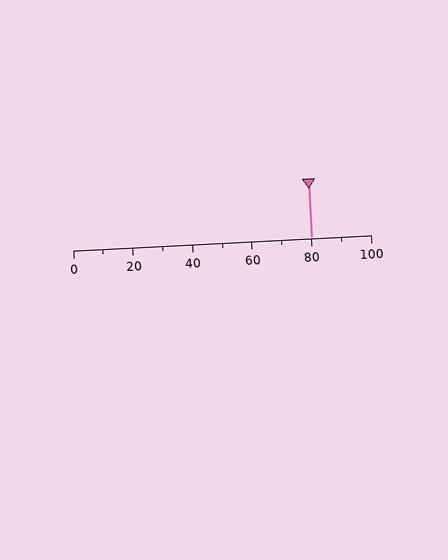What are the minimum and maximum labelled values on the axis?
The axis runs from 0 to 100.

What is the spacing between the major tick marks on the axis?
The major ticks are spaced 20 apart.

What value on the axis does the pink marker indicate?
The marker indicates approximately 80.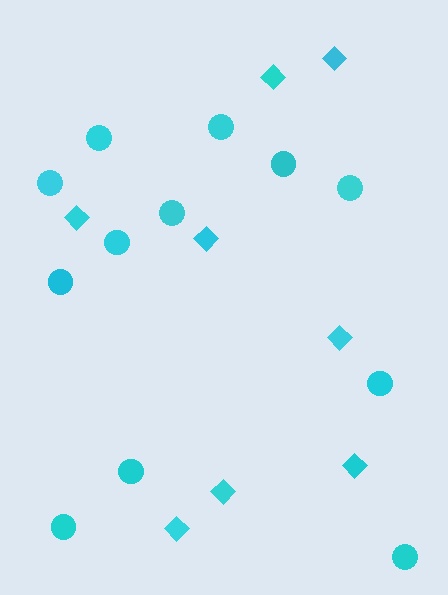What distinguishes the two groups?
There are 2 groups: one group of diamonds (8) and one group of circles (12).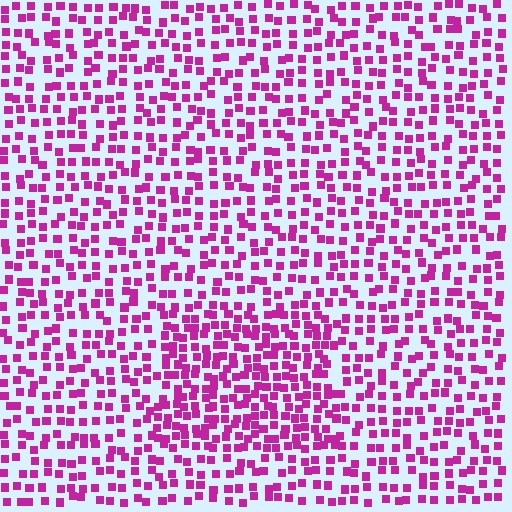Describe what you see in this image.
The image contains small magenta elements arranged at two different densities. A rectangle-shaped region is visible where the elements are more densely packed than the surrounding area.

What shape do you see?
I see a rectangle.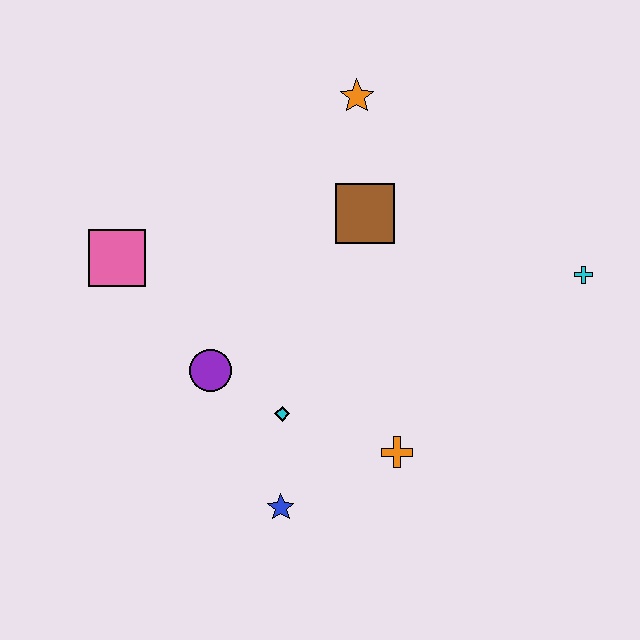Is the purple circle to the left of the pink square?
No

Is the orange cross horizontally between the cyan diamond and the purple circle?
No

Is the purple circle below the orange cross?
No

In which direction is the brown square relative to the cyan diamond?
The brown square is above the cyan diamond.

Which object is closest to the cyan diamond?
The purple circle is closest to the cyan diamond.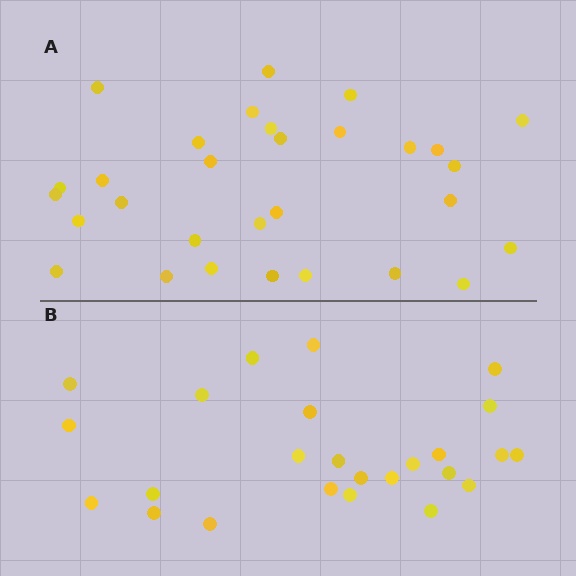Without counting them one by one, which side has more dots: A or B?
Region A (the top region) has more dots.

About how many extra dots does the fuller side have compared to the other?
Region A has about 5 more dots than region B.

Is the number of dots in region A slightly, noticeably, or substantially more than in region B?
Region A has only slightly more — the two regions are fairly close. The ratio is roughly 1.2 to 1.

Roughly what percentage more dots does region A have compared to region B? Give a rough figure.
About 20% more.